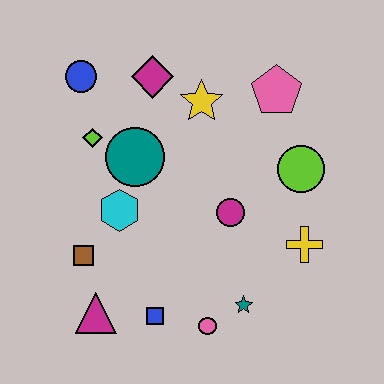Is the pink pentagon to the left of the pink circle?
No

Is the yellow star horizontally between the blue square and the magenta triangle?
No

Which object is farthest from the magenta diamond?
The pink circle is farthest from the magenta diamond.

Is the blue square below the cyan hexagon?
Yes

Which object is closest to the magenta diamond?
The yellow star is closest to the magenta diamond.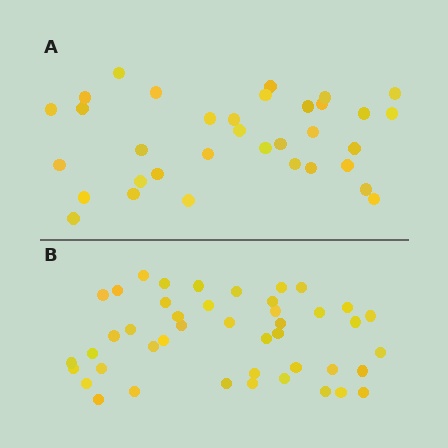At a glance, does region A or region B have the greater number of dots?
Region B (the bottom region) has more dots.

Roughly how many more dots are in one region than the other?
Region B has roughly 10 or so more dots than region A.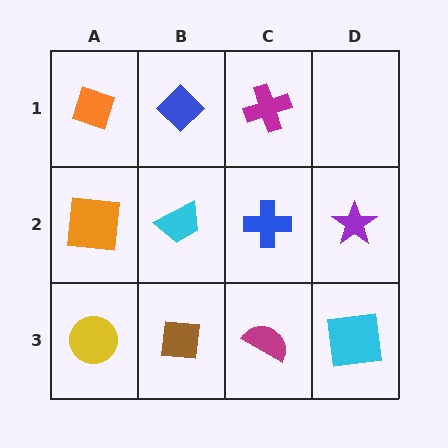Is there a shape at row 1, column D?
No, that cell is empty.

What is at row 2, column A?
An orange square.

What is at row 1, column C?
A magenta cross.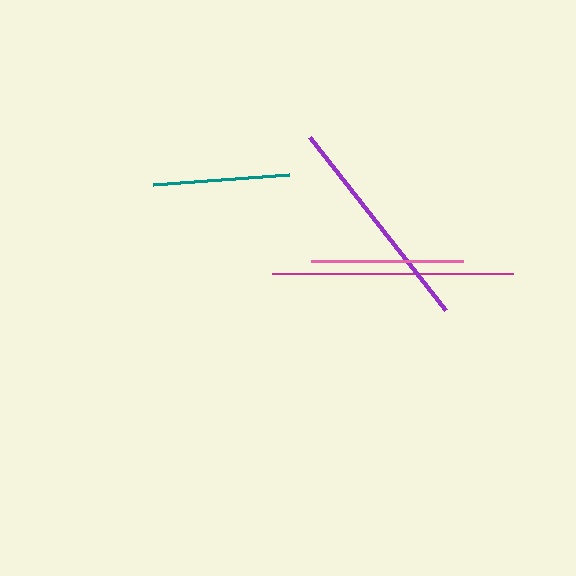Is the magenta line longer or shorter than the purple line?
The magenta line is longer than the purple line.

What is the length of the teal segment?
The teal segment is approximately 136 pixels long.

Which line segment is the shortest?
The teal line is the shortest at approximately 136 pixels.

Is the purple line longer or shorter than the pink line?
The purple line is longer than the pink line.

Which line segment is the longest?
The magenta line is the longest at approximately 241 pixels.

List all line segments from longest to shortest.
From longest to shortest: magenta, purple, pink, teal.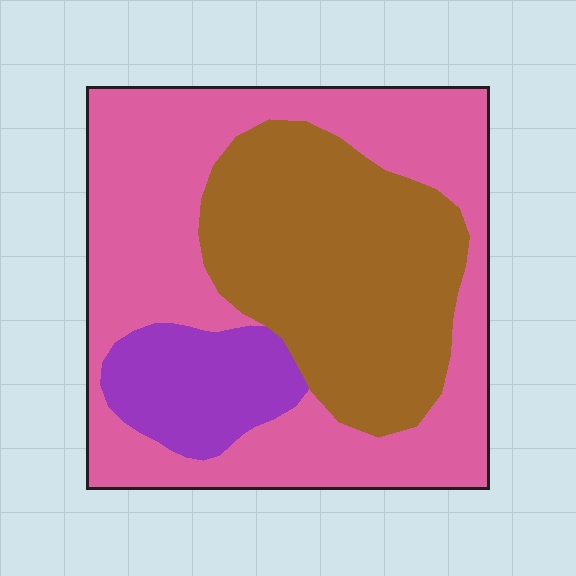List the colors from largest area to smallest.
From largest to smallest: pink, brown, purple.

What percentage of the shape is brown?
Brown takes up between a quarter and a half of the shape.